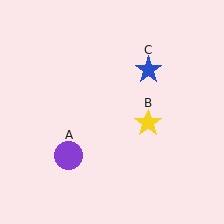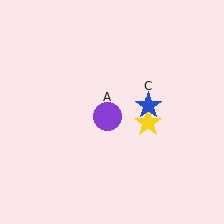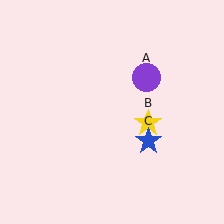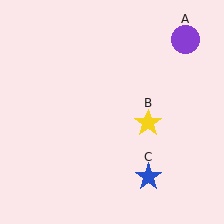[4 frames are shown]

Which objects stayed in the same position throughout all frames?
Yellow star (object B) remained stationary.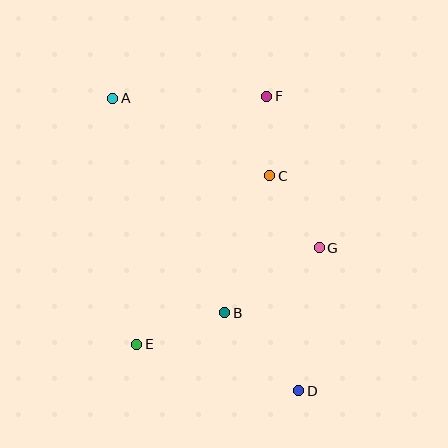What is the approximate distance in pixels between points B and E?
The distance between B and E is approximately 93 pixels.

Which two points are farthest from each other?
Points A and D are farthest from each other.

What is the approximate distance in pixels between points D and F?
The distance between D and F is approximately 296 pixels.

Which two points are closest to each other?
Points C and F are closest to each other.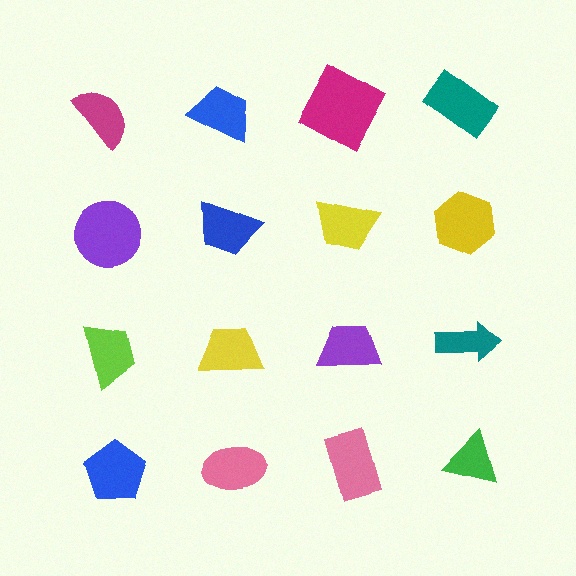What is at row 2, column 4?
A yellow hexagon.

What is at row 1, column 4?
A teal rectangle.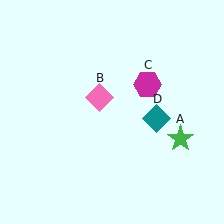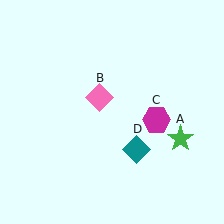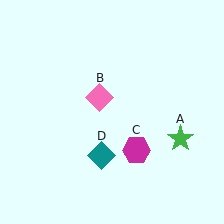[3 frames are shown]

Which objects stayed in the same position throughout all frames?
Green star (object A) and pink diamond (object B) remained stationary.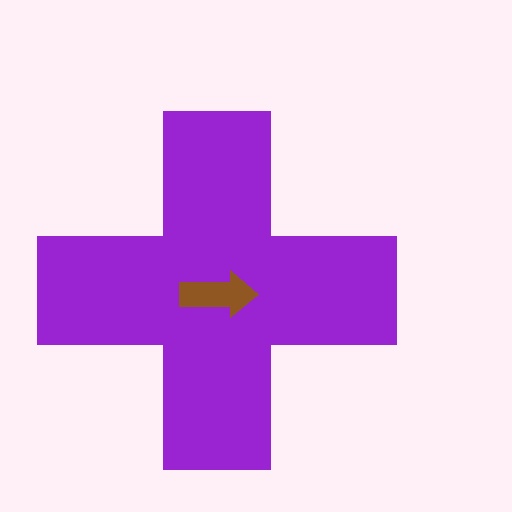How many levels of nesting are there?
2.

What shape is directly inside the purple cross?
The brown arrow.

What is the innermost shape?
The brown arrow.